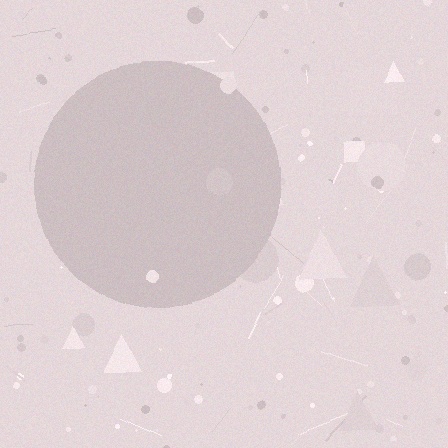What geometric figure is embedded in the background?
A circle is embedded in the background.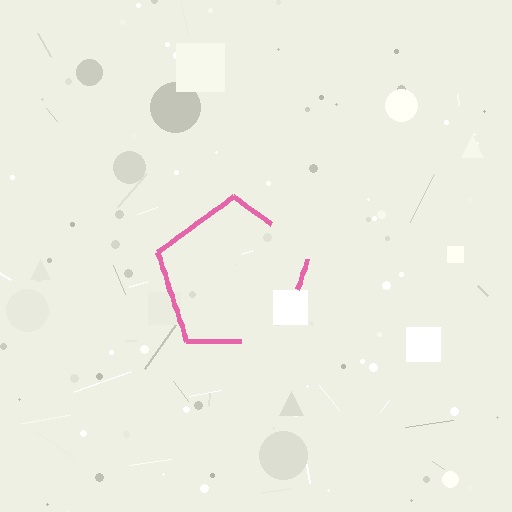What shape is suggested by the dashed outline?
The dashed outline suggests a pentagon.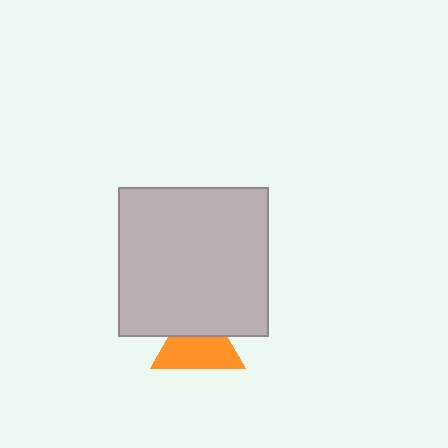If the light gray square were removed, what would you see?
You would see the complete orange triangle.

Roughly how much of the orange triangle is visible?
About half of it is visible (roughly 62%).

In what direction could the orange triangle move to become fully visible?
The orange triangle could move down. That would shift it out from behind the light gray square entirely.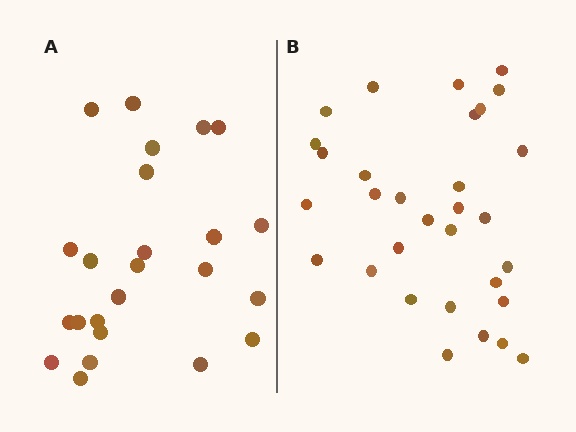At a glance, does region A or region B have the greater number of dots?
Region B (the right region) has more dots.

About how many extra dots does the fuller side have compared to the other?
Region B has roughly 8 or so more dots than region A.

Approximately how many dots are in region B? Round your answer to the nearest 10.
About 30 dots. (The exact count is 31, which rounds to 30.)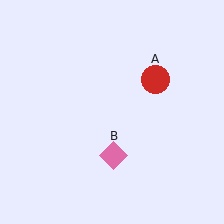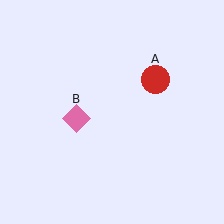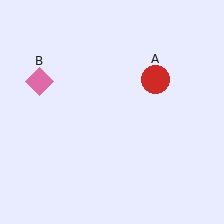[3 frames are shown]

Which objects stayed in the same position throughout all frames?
Red circle (object A) remained stationary.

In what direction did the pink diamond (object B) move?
The pink diamond (object B) moved up and to the left.